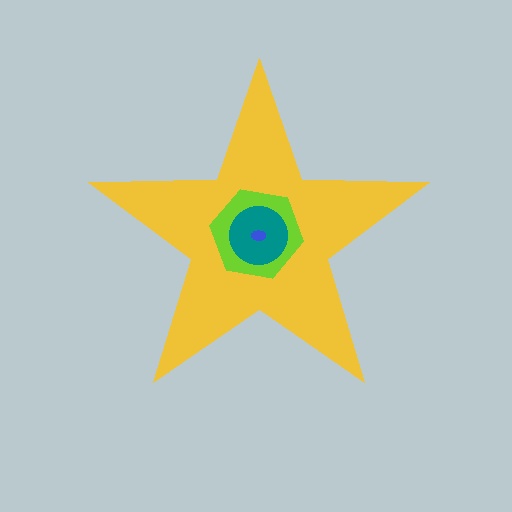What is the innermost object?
The blue ellipse.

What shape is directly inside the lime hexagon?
The teal circle.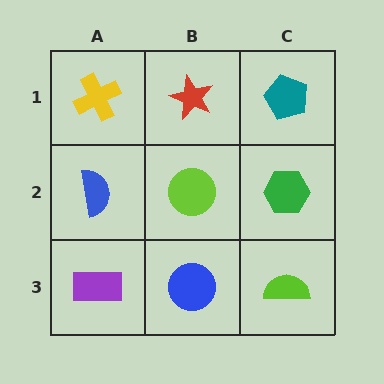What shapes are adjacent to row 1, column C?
A green hexagon (row 2, column C), a red star (row 1, column B).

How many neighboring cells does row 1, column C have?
2.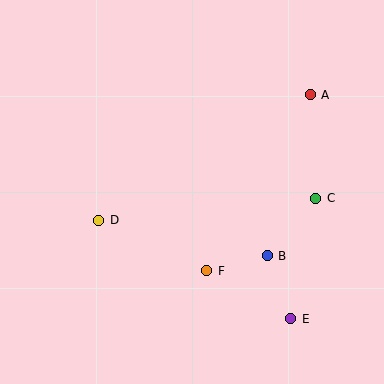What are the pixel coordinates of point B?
Point B is at (267, 256).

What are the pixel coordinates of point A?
Point A is at (310, 95).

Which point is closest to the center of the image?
Point F at (207, 271) is closest to the center.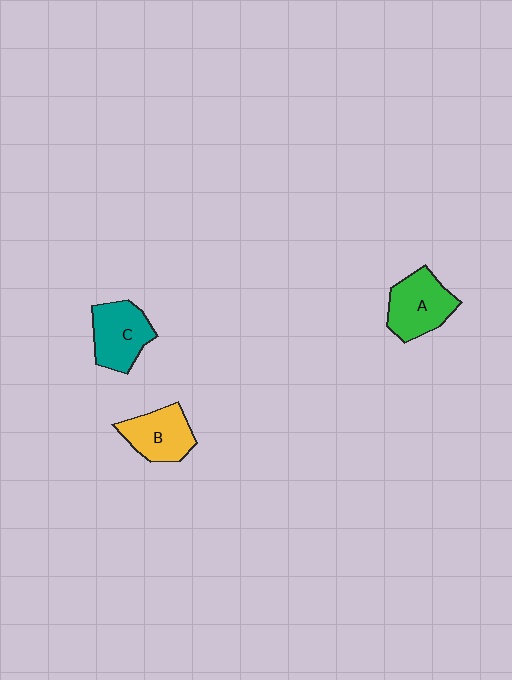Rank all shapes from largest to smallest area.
From largest to smallest: A (green), C (teal), B (yellow).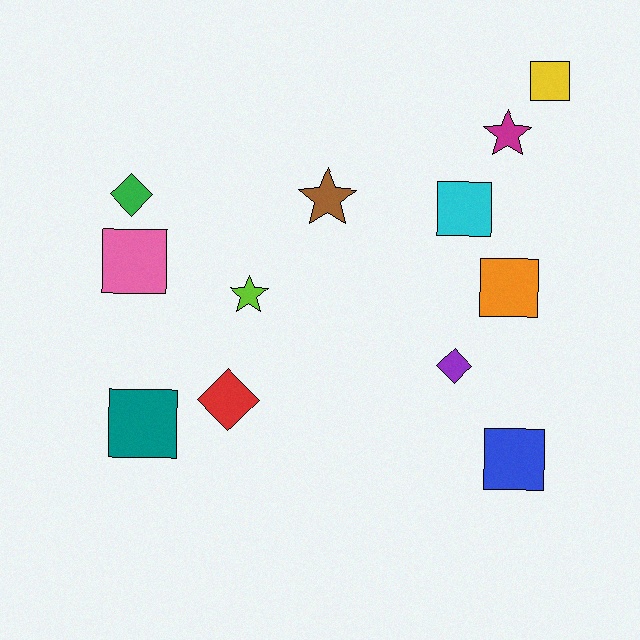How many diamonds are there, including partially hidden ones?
There are 3 diamonds.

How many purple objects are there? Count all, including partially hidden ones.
There is 1 purple object.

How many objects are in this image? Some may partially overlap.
There are 12 objects.